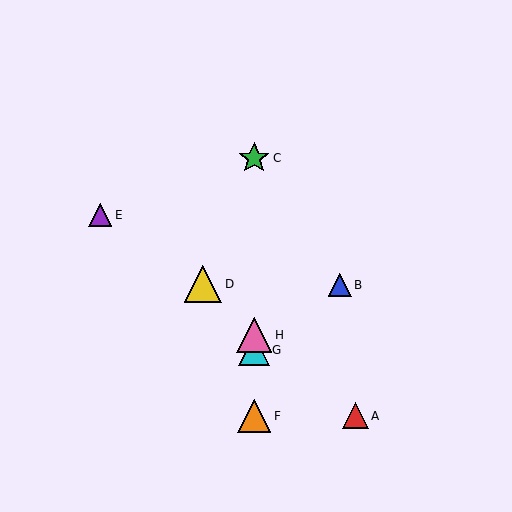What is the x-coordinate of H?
Object H is at x≈254.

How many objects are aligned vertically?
4 objects (C, F, G, H) are aligned vertically.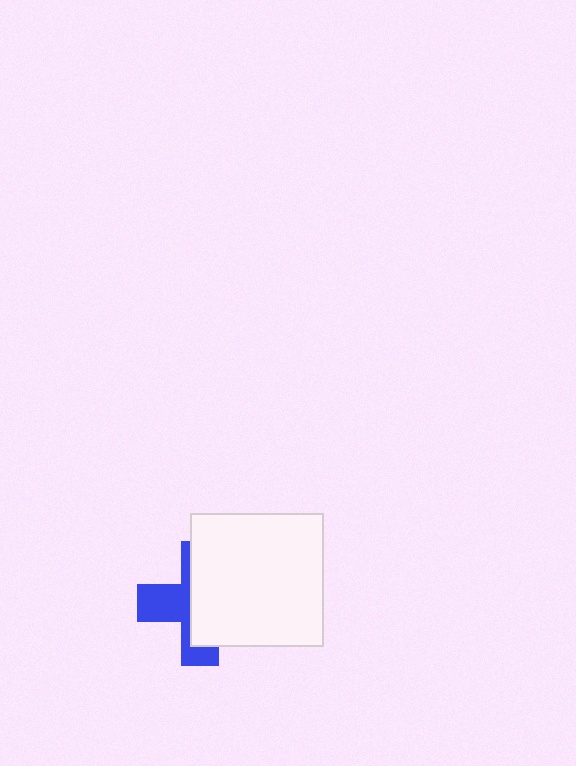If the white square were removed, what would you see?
You would see the complete blue cross.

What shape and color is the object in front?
The object in front is a white square.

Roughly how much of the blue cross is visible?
A small part of it is visible (roughly 40%).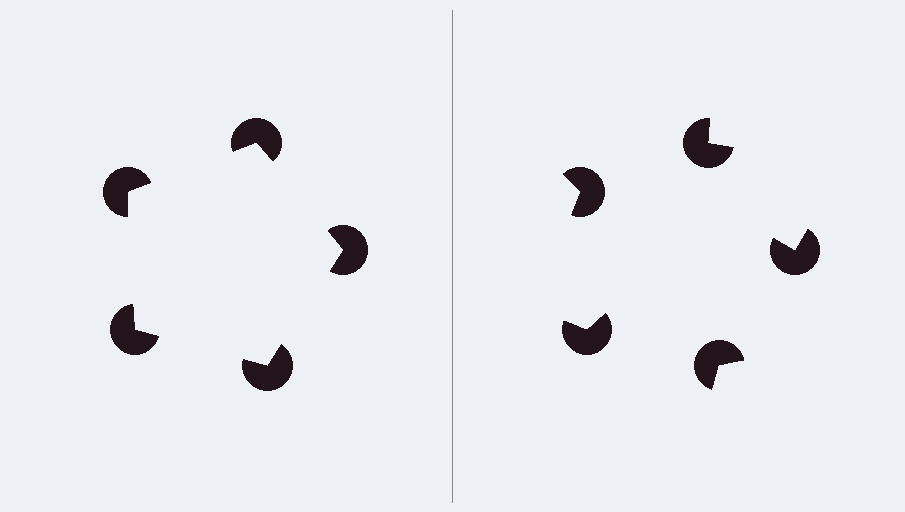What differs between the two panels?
The pac-man discs are positioned identically on both sides; only the wedge orientations differ. On the left they align to a pentagon; on the right they are misaligned.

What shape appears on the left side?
An illusory pentagon.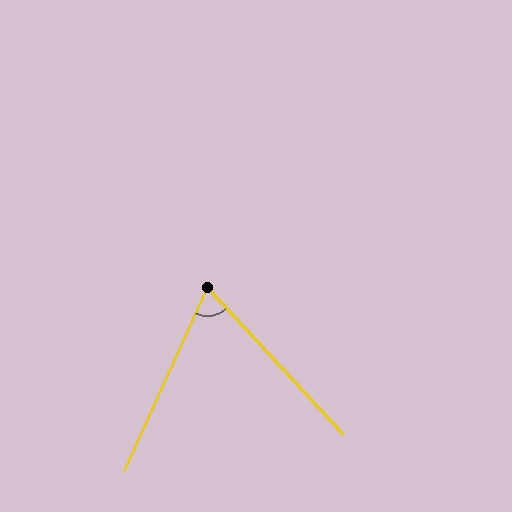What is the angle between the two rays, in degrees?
Approximately 67 degrees.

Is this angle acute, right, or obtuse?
It is acute.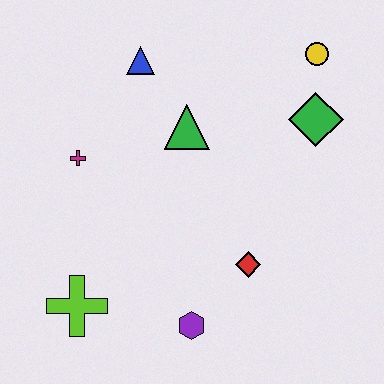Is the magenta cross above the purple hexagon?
Yes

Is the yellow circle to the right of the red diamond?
Yes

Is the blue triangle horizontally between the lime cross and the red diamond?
Yes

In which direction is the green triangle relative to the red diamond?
The green triangle is above the red diamond.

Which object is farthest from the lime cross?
The yellow circle is farthest from the lime cross.